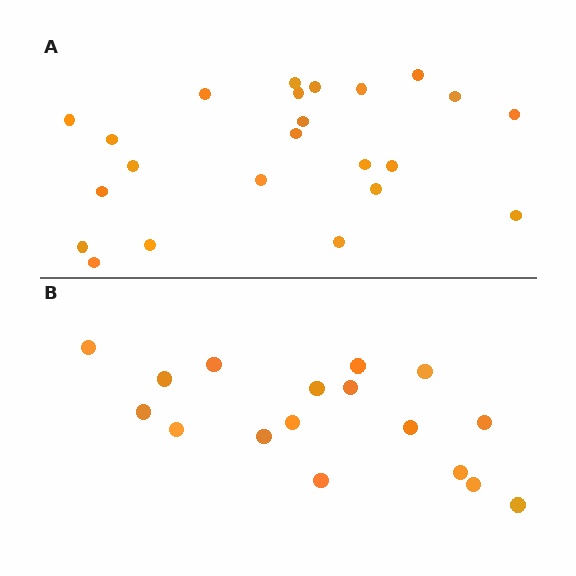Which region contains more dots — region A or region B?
Region A (the top region) has more dots.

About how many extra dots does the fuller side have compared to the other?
Region A has about 6 more dots than region B.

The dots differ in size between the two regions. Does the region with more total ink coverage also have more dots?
No. Region B has more total ink coverage because its dots are larger, but region A actually contains more individual dots. Total area can be misleading — the number of items is what matters here.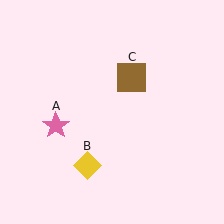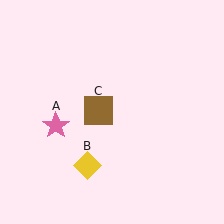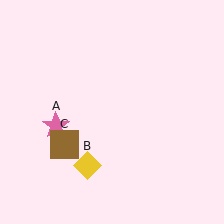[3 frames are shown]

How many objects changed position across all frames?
1 object changed position: brown square (object C).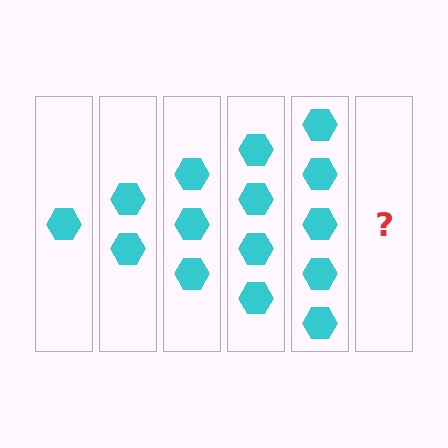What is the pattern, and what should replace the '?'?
The pattern is that each step adds one more hexagon. The '?' should be 6 hexagons.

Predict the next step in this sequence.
The next step is 6 hexagons.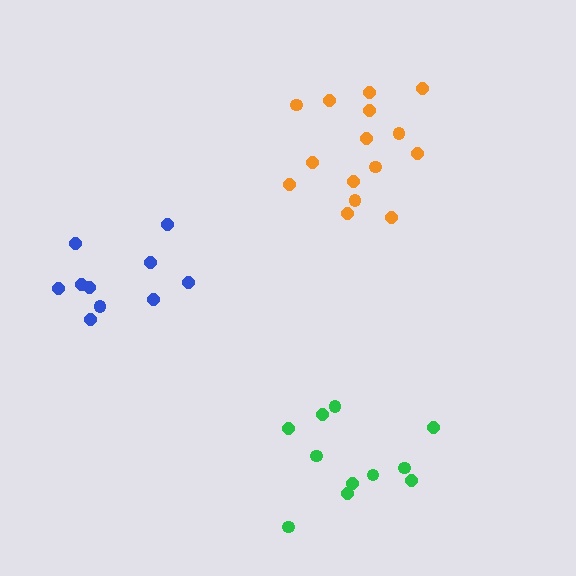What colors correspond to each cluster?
The clusters are colored: orange, blue, green.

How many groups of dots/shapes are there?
There are 3 groups.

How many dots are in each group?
Group 1: 15 dots, Group 2: 10 dots, Group 3: 11 dots (36 total).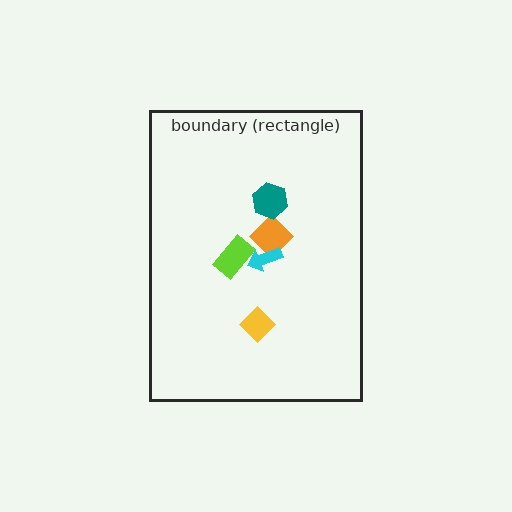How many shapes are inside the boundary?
5 inside, 0 outside.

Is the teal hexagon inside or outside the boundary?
Inside.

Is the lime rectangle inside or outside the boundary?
Inside.